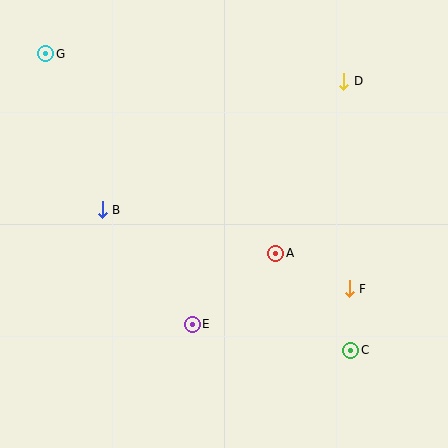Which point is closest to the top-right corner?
Point D is closest to the top-right corner.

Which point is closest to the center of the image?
Point A at (276, 253) is closest to the center.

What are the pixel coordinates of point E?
Point E is at (192, 324).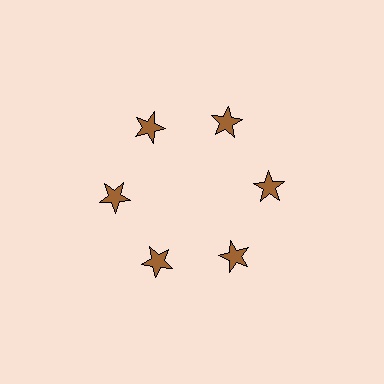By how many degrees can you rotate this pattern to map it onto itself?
The pattern maps onto itself every 60 degrees of rotation.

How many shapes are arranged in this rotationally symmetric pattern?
There are 6 shapes, arranged in 6 groups of 1.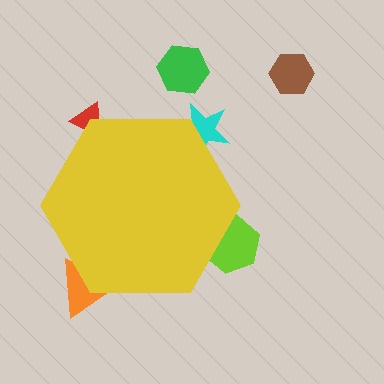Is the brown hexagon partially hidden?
No, the brown hexagon is fully visible.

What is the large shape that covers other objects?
A yellow hexagon.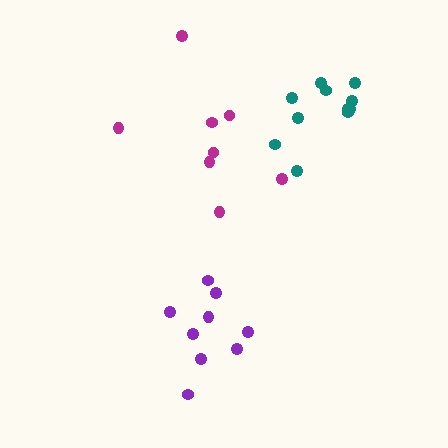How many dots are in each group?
Group 1: 9 dots, Group 2: 11 dots, Group 3: 8 dots (28 total).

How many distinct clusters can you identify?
There are 3 distinct clusters.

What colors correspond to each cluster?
The clusters are colored: purple, teal, magenta.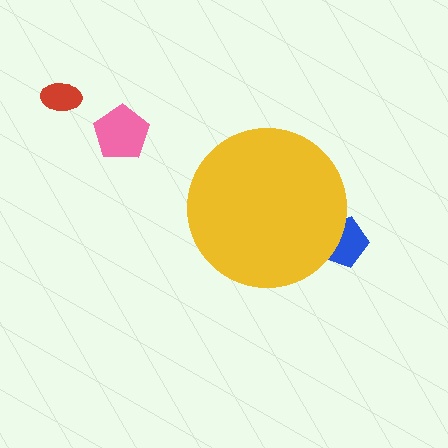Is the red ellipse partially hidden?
No, the red ellipse is fully visible.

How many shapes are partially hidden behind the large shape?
1 shape is partially hidden.